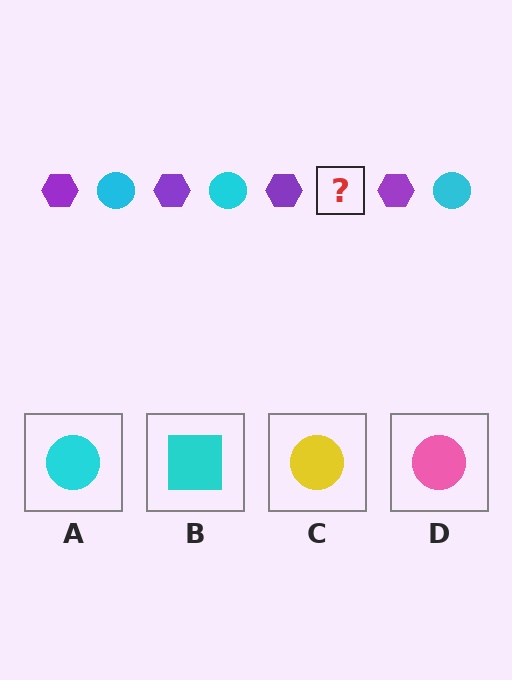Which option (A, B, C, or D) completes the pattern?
A.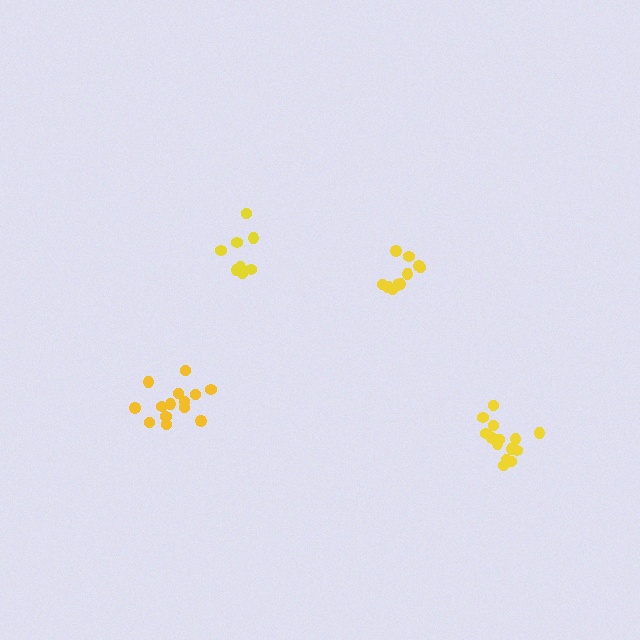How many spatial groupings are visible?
There are 4 spatial groupings.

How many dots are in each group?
Group 1: 14 dots, Group 2: 8 dots, Group 3: 11 dots, Group 4: 14 dots (47 total).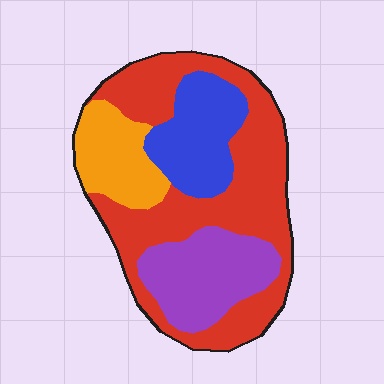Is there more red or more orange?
Red.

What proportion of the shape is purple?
Purple takes up about one fifth (1/5) of the shape.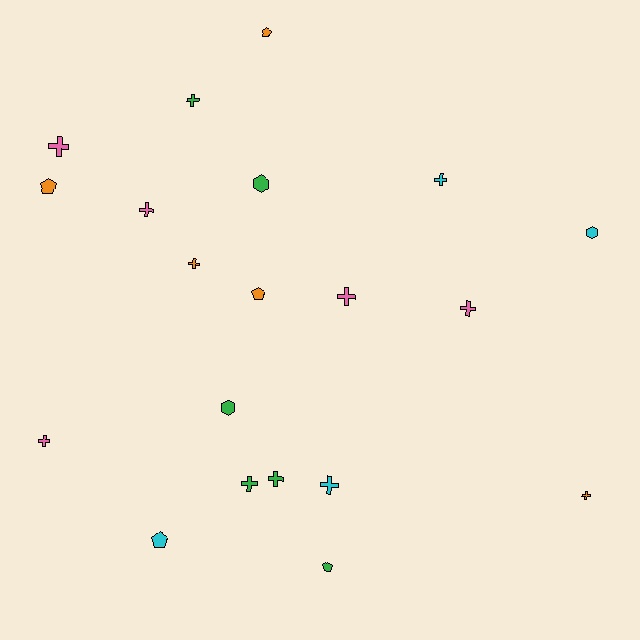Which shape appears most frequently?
Cross, with 12 objects.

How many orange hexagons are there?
There are no orange hexagons.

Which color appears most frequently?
Green, with 6 objects.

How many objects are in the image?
There are 20 objects.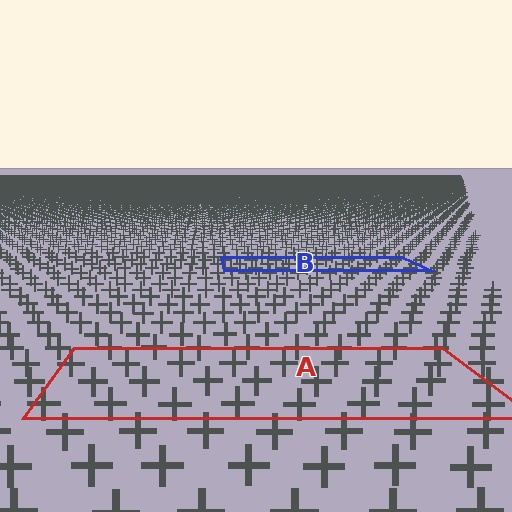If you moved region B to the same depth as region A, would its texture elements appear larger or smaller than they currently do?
They would appear larger. At a closer depth, the same texture elements are projected at a bigger on-screen size.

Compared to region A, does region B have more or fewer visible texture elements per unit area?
Region B has more texture elements per unit area — they are packed more densely because it is farther away.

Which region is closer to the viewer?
Region A is closer. The texture elements there are larger and more spread out.